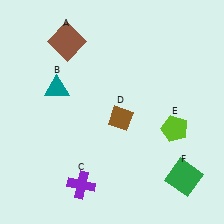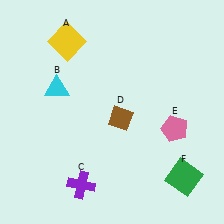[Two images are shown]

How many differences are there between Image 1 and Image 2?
There are 3 differences between the two images.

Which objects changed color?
A changed from brown to yellow. B changed from teal to cyan. E changed from lime to pink.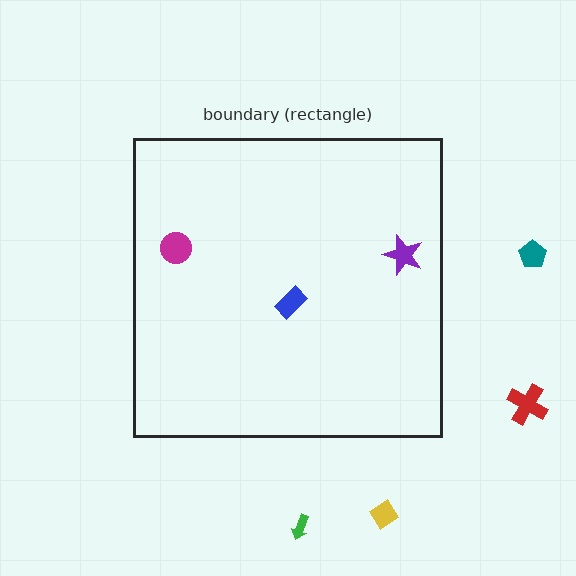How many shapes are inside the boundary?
3 inside, 4 outside.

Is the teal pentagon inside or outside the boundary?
Outside.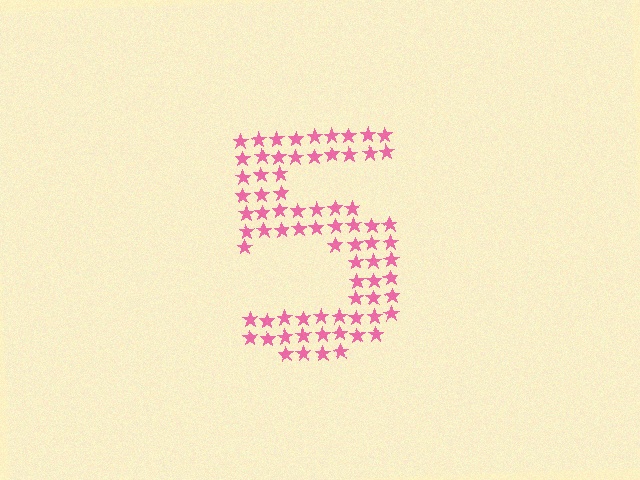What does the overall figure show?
The overall figure shows the digit 5.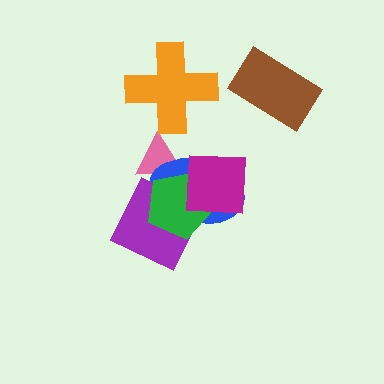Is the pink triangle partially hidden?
Yes, it is partially covered by another shape.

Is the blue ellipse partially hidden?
Yes, it is partially covered by another shape.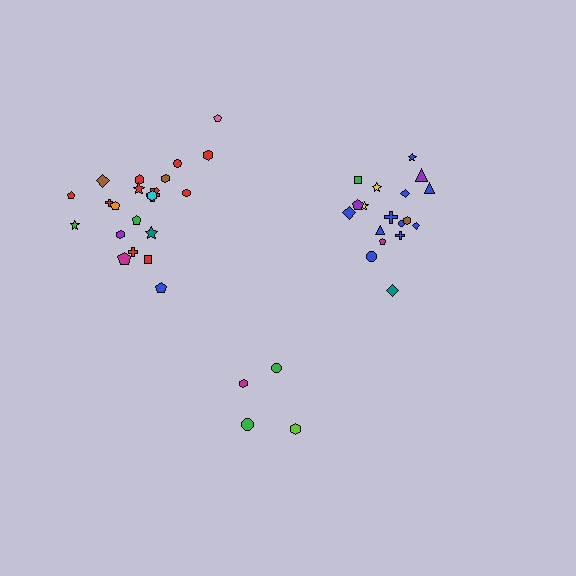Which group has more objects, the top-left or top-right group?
The top-left group.